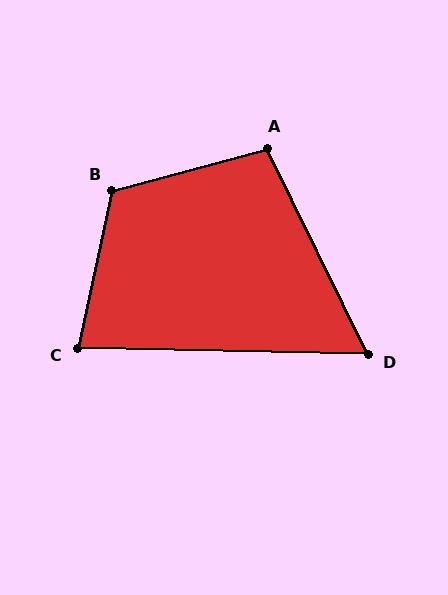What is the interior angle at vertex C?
Approximately 79 degrees (acute).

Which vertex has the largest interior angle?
B, at approximately 117 degrees.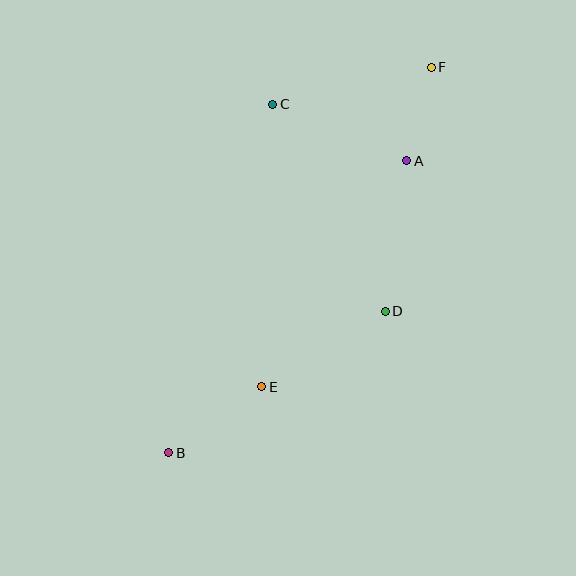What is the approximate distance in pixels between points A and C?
The distance between A and C is approximately 145 pixels.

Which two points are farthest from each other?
Points B and F are farthest from each other.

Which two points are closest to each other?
Points A and F are closest to each other.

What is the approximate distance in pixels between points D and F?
The distance between D and F is approximately 248 pixels.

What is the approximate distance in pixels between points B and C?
The distance between B and C is approximately 364 pixels.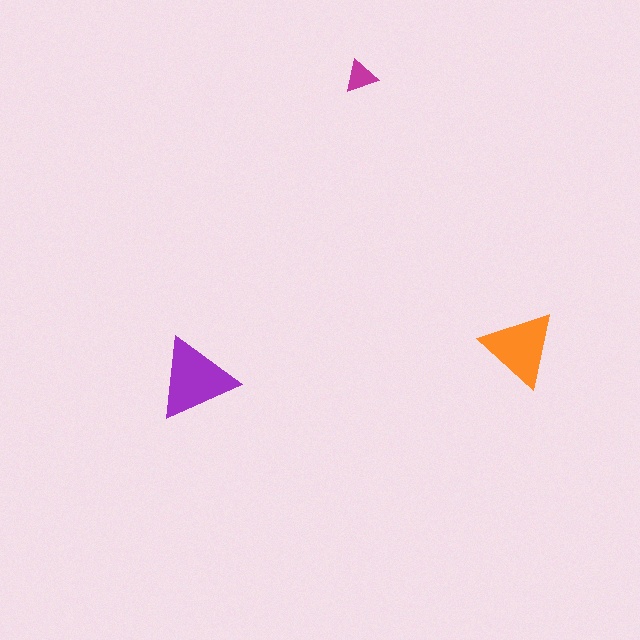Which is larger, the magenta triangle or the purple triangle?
The purple one.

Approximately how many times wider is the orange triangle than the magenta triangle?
About 2.5 times wider.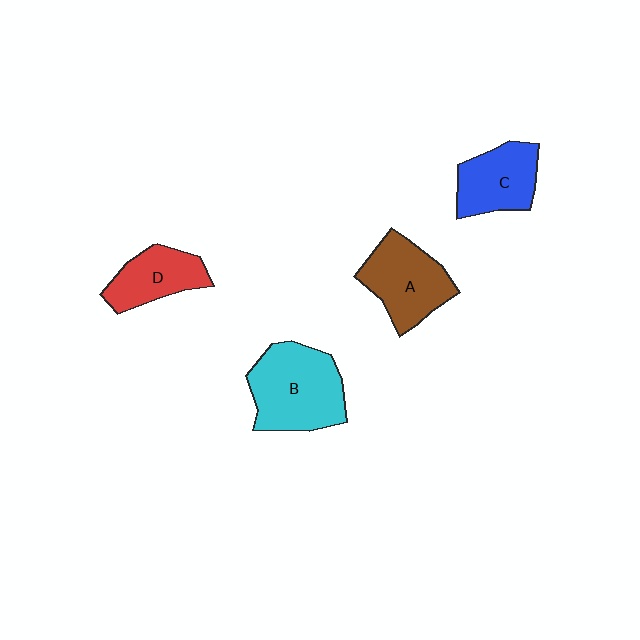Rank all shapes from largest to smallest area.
From largest to smallest: B (cyan), A (brown), C (blue), D (red).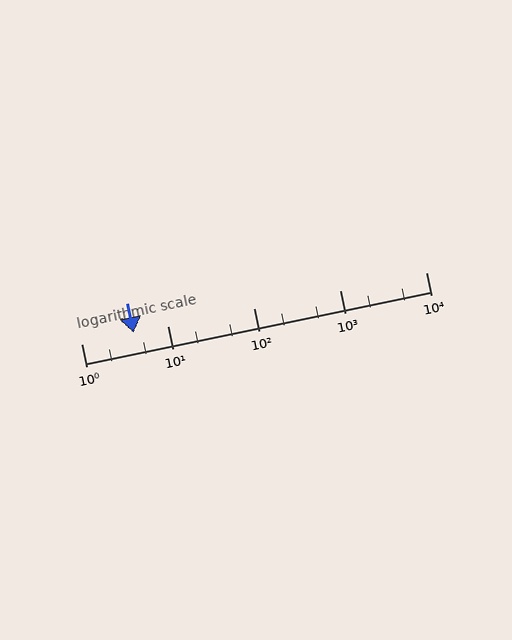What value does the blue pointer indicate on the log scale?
The pointer indicates approximately 4.1.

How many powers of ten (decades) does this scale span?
The scale spans 4 decades, from 1 to 10000.